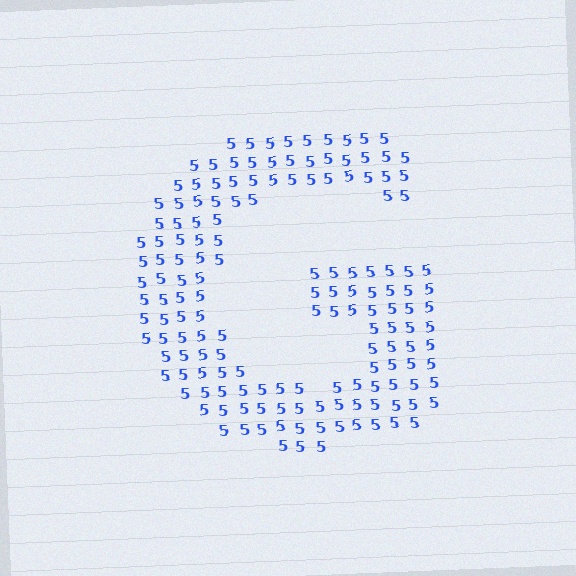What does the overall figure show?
The overall figure shows the letter G.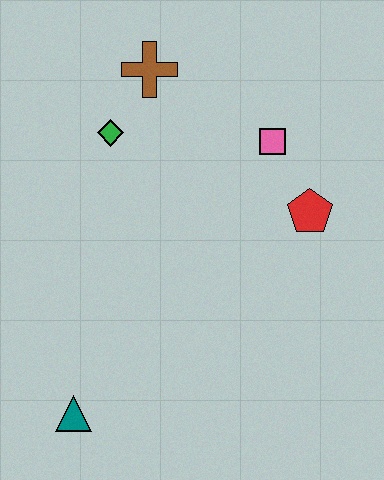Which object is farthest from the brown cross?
The teal triangle is farthest from the brown cross.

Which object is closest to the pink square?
The red pentagon is closest to the pink square.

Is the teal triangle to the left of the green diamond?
Yes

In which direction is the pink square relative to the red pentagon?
The pink square is above the red pentagon.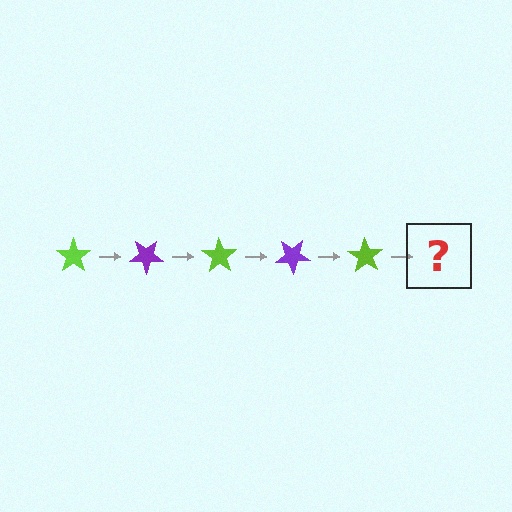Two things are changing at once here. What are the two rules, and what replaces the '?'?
The two rules are that it rotates 35 degrees each step and the color cycles through lime and purple. The '?' should be a purple star, rotated 175 degrees from the start.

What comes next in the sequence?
The next element should be a purple star, rotated 175 degrees from the start.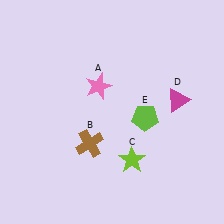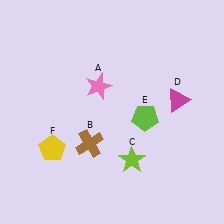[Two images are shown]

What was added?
A yellow pentagon (F) was added in Image 2.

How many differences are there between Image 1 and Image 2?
There is 1 difference between the two images.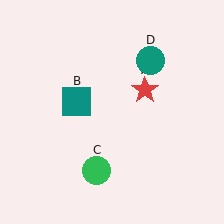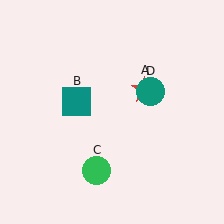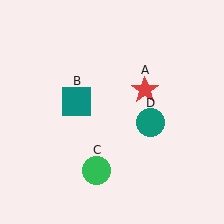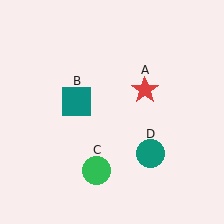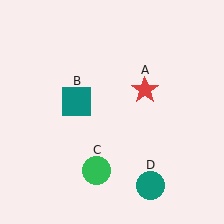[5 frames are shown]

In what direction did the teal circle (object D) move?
The teal circle (object D) moved down.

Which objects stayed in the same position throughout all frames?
Red star (object A) and teal square (object B) and green circle (object C) remained stationary.